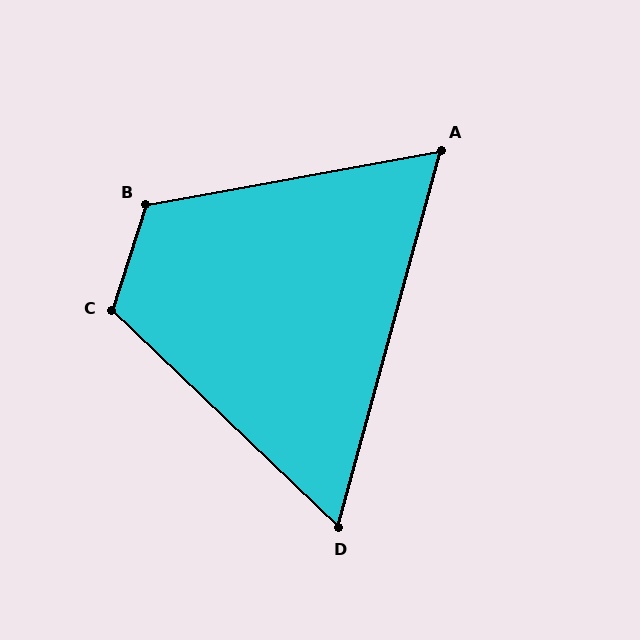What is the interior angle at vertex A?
Approximately 64 degrees (acute).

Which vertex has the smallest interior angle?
D, at approximately 62 degrees.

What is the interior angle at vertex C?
Approximately 116 degrees (obtuse).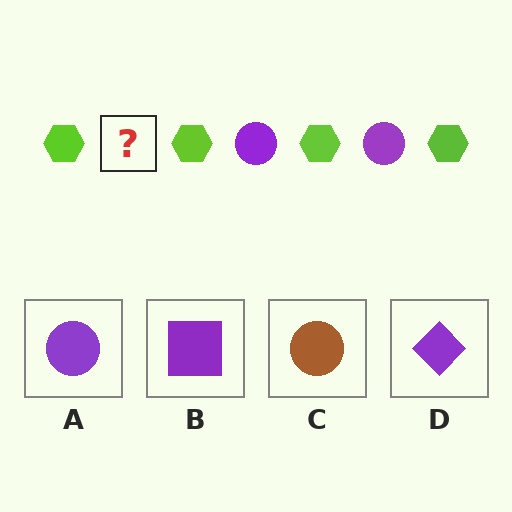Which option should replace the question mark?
Option A.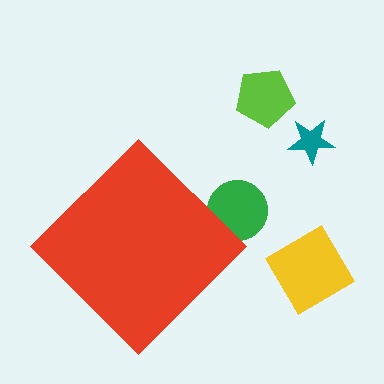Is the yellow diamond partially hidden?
No, the yellow diamond is fully visible.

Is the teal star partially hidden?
No, the teal star is fully visible.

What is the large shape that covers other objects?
A red diamond.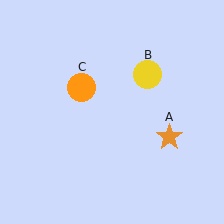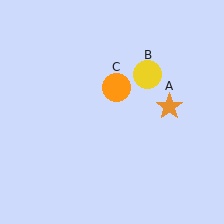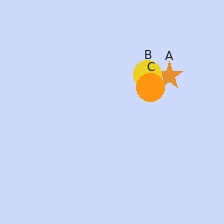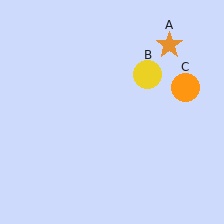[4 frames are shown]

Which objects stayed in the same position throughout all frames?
Yellow circle (object B) remained stationary.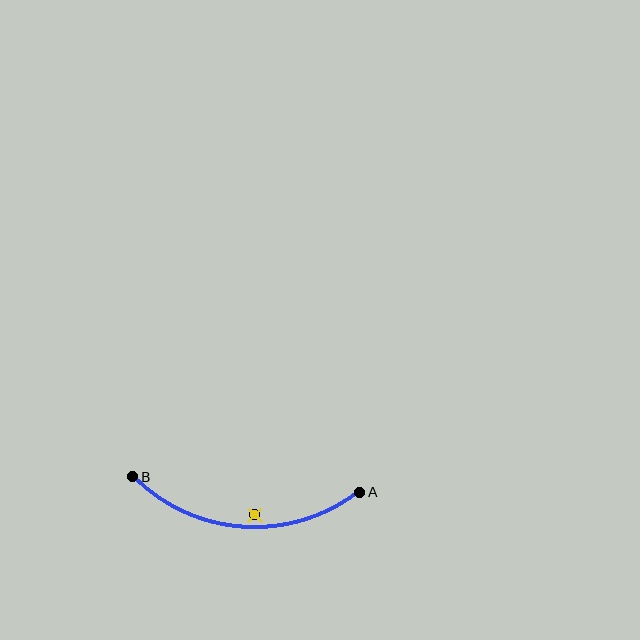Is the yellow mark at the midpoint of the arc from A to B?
No — the yellow mark does not lie on the arc at all. It sits slightly inside the curve.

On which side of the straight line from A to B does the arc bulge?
The arc bulges below the straight line connecting A and B.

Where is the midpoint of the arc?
The arc midpoint is the point on the curve farthest from the straight line joining A and B. It sits below that line.